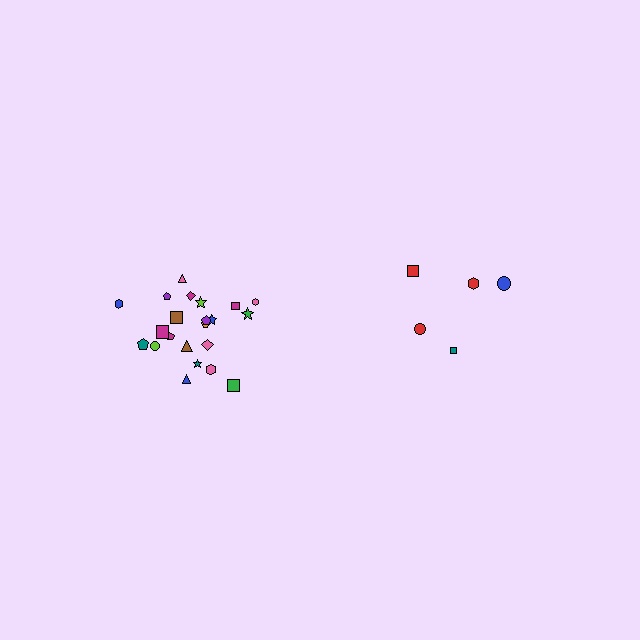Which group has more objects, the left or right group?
The left group.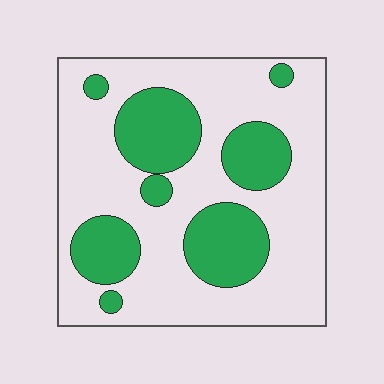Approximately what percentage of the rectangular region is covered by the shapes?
Approximately 30%.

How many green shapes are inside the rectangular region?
8.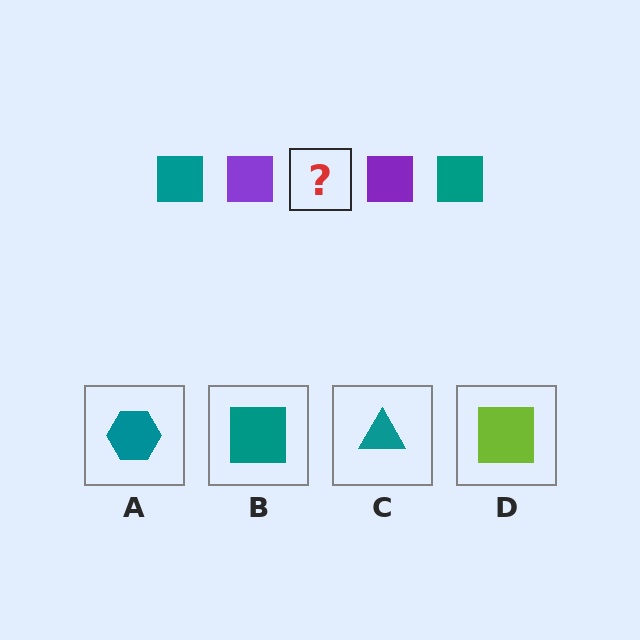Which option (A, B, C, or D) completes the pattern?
B.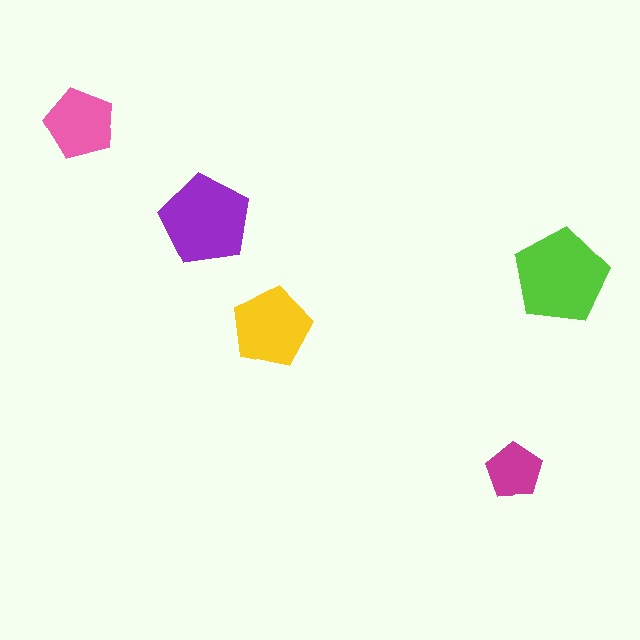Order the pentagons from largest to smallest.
the lime one, the purple one, the yellow one, the pink one, the magenta one.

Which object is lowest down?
The magenta pentagon is bottommost.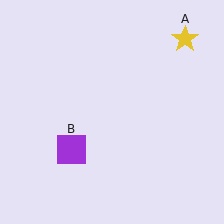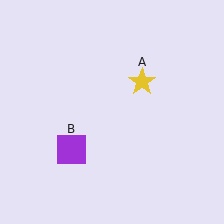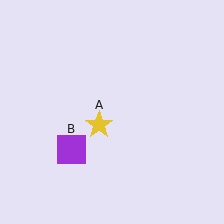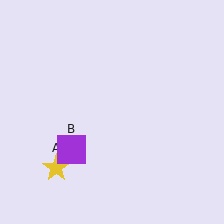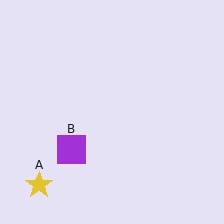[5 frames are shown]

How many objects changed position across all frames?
1 object changed position: yellow star (object A).